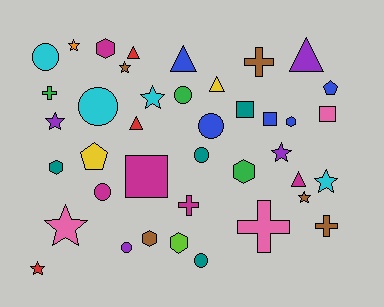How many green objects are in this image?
There are 3 green objects.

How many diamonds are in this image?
There are no diamonds.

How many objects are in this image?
There are 40 objects.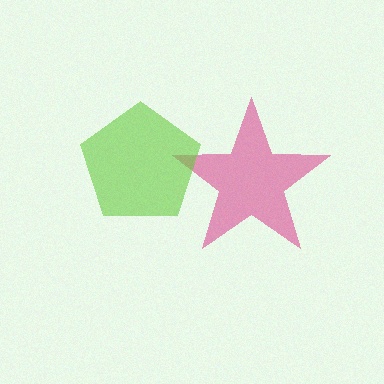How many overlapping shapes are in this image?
There are 2 overlapping shapes in the image.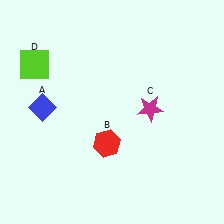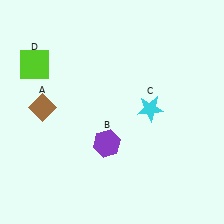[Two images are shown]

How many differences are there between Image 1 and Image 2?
There are 3 differences between the two images.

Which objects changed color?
A changed from blue to brown. B changed from red to purple. C changed from magenta to cyan.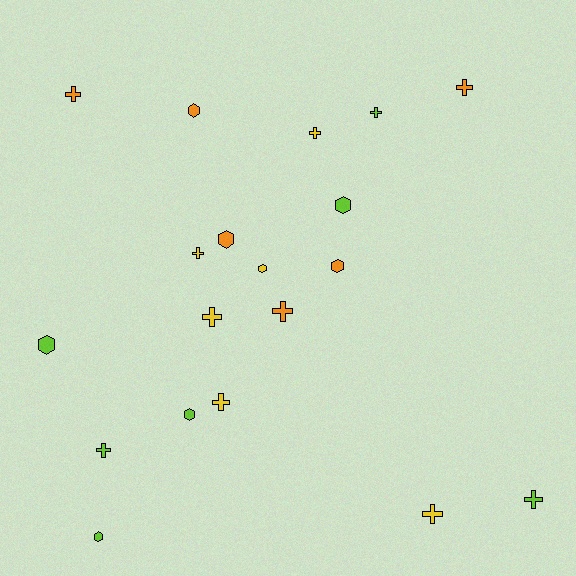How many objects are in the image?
There are 19 objects.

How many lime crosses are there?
There are 3 lime crosses.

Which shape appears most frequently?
Cross, with 11 objects.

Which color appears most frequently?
Lime, with 7 objects.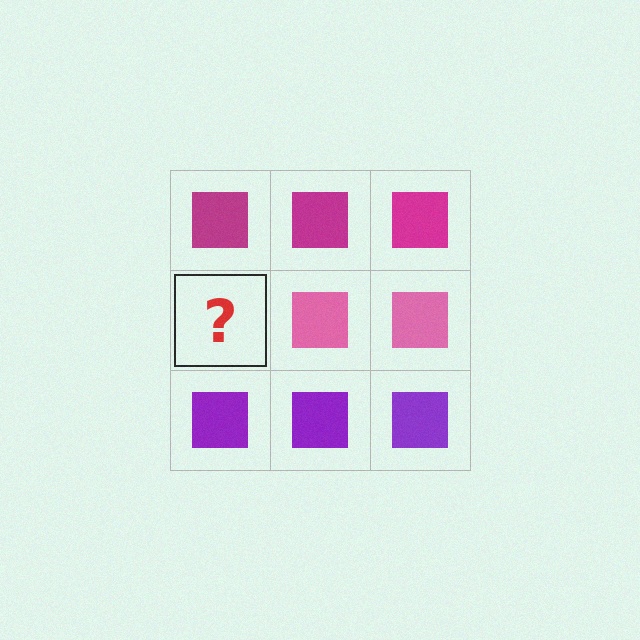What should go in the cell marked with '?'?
The missing cell should contain a pink square.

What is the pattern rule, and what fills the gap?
The rule is that each row has a consistent color. The gap should be filled with a pink square.